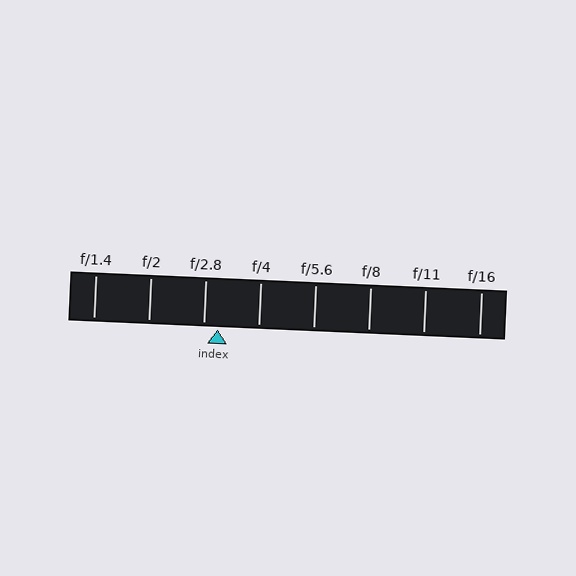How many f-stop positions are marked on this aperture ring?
There are 8 f-stop positions marked.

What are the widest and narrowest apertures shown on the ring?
The widest aperture shown is f/1.4 and the narrowest is f/16.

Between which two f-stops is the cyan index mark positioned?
The index mark is between f/2.8 and f/4.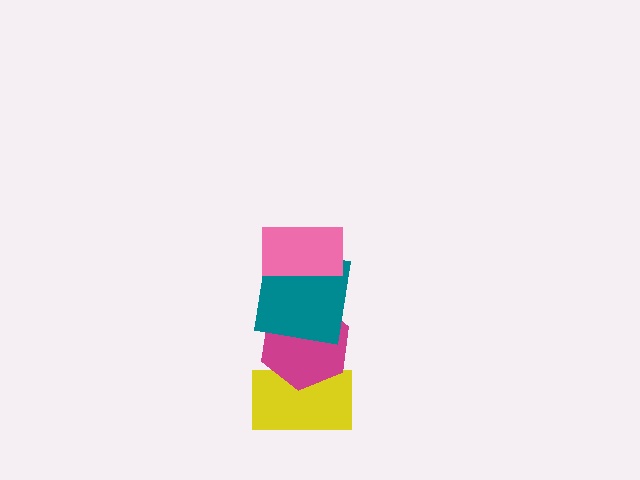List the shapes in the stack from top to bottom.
From top to bottom: the pink rectangle, the teal square, the magenta hexagon, the yellow rectangle.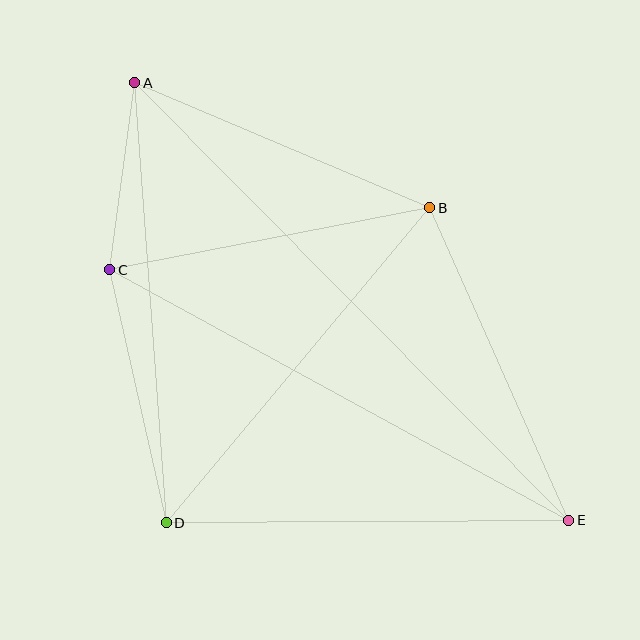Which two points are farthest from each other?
Points A and E are farthest from each other.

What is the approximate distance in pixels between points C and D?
The distance between C and D is approximately 259 pixels.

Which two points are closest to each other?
Points A and C are closest to each other.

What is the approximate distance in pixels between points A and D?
The distance between A and D is approximately 441 pixels.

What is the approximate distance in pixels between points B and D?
The distance between B and D is approximately 410 pixels.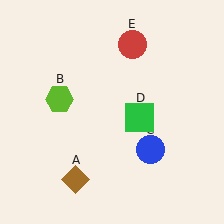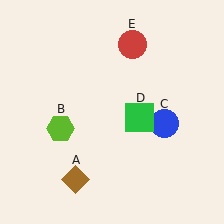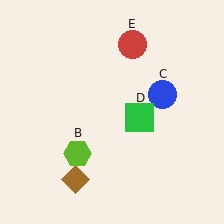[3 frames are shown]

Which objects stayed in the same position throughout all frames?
Brown diamond (object A) and green square (object D) and red circle (object E) remained stationary.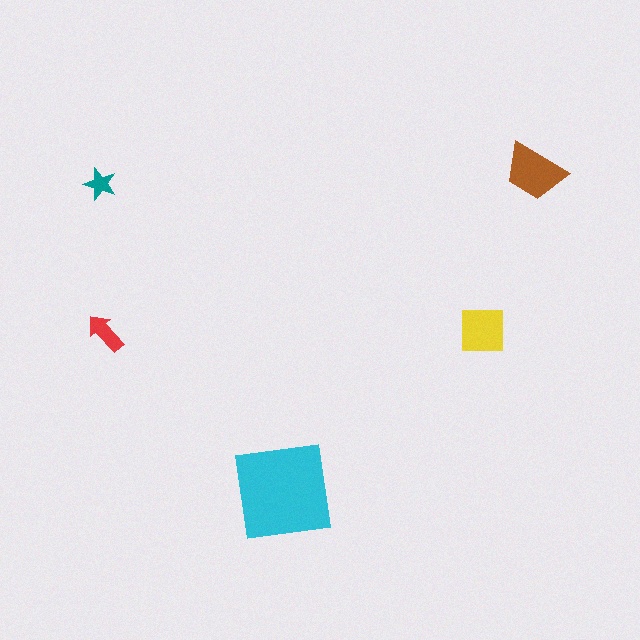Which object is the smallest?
The teal star.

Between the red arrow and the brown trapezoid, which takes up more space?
The brown trapezoid.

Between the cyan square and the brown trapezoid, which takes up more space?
The cyan square.